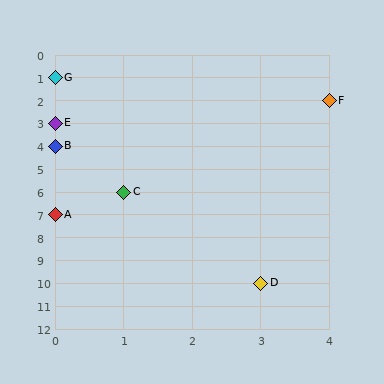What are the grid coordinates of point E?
Point E is at grid coordinates (0, 3).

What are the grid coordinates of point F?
Point F is at grid coordinates (4, 2).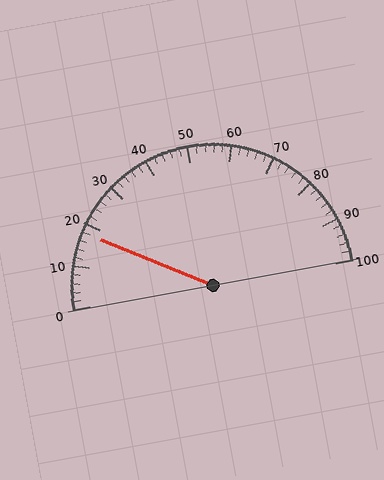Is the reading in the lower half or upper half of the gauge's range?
The reading is in the lower half of the range (0 to 100).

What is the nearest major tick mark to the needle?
The nearest major tick mark is 20.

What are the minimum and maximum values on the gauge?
The gauge ranges from 0 to 100.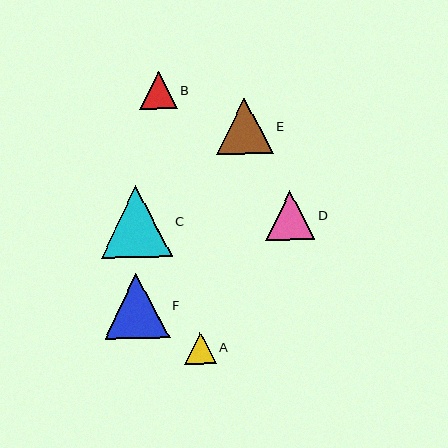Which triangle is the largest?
Triangle C is the largest with a size of approximately 72 pixels.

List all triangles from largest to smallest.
From largest to smallest: C, F, E, D, B, A.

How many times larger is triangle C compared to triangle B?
Triangle C is approximately 1.9 times the size of triangle B.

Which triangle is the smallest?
Triangle A is the smallest with a size of approximately 32 pixels.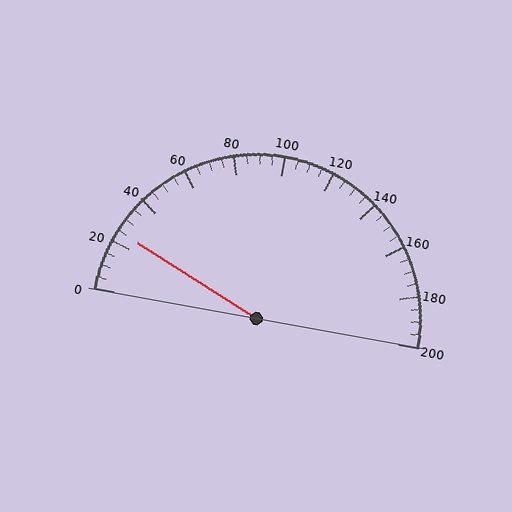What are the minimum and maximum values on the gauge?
The gauge ranges from 0 to 200.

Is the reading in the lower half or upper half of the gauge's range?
The reading is in the lower half of the range (0 to 200).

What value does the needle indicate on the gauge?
The needle indicates approximately 25.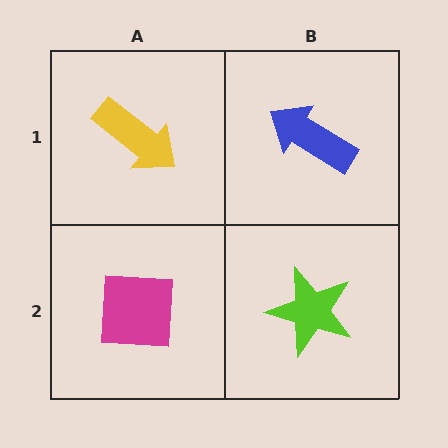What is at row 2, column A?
A magenta square.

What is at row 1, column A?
A yellow arrow.